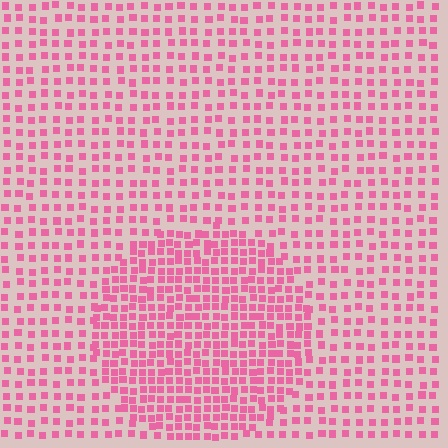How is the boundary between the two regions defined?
The boundary is defined by a change in element density (approximately 1.9x ratio). All elements are the same color, size, and shape.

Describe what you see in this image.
The image contains small pink elements arranged at two different densities. A circle-shaped region is visible where the elements are more densely packed than the surrounding area.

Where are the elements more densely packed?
The elements are more densely packed inside the circle boundary.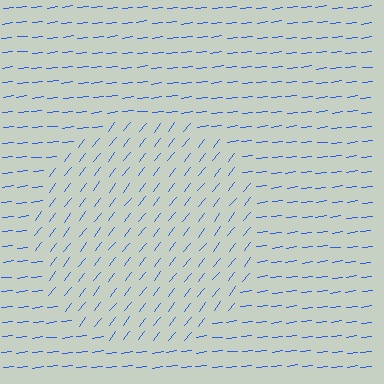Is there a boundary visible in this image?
Yes, there is a texture boundary formed by a change in line orientation.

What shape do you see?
I see a circle.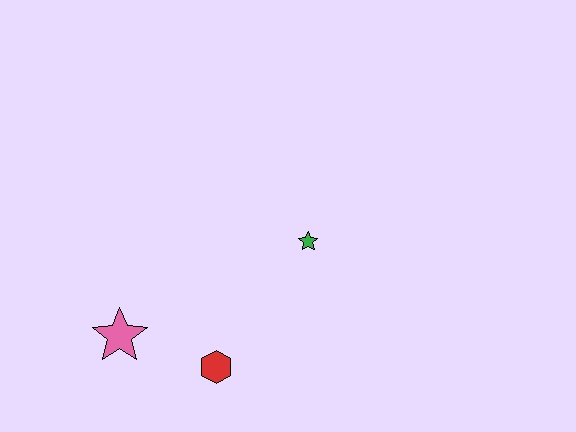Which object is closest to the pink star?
The red hexagon is closest to the pink star.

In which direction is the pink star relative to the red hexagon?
The pink star is to the left of the red hexagon.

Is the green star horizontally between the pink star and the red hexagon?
No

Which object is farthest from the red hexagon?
The green star is farthest from the red hexagon.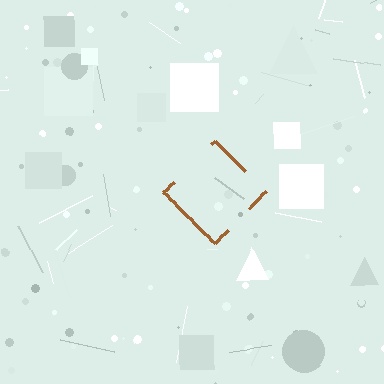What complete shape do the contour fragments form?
The contour fragments form a diamond.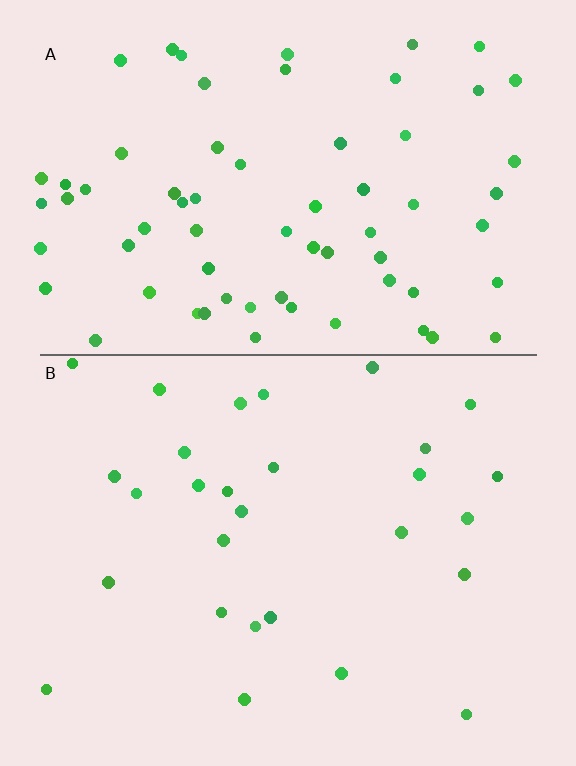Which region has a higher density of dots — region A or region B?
A (the top).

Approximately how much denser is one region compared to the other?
Approximately 2.4× — region A over region B.